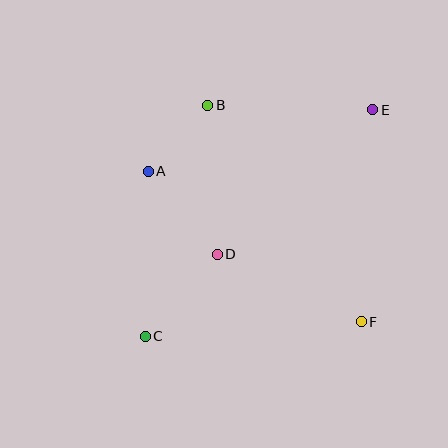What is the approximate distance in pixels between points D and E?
The distance between D and E is approximately 212 pixels.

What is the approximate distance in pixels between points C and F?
The distance between C and F is approximately 216 pixels.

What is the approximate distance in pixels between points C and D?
The distance between C and D is approximately 109 pixels.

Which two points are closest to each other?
Points A and B are closest to each other.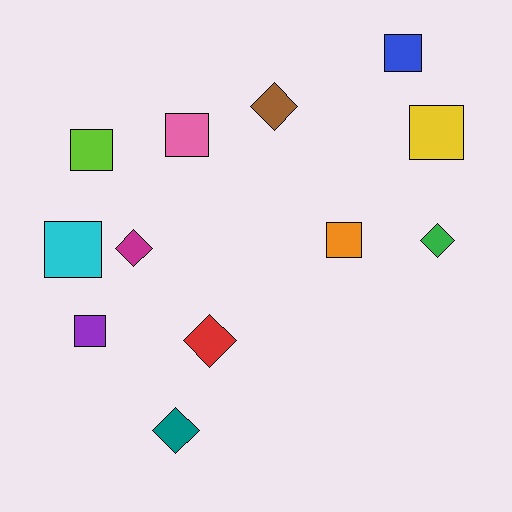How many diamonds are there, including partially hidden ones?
There are 5 diamonds.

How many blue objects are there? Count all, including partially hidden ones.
There is 1 blue object.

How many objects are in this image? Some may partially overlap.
There are 12 objects.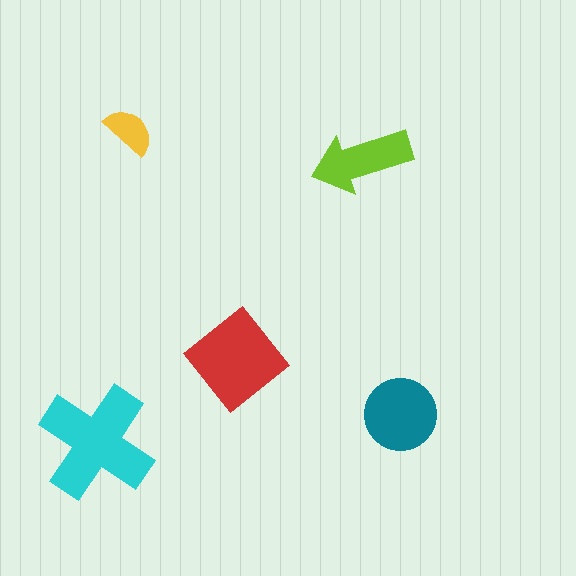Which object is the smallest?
The yellow semicircle.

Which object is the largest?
The cyan cross.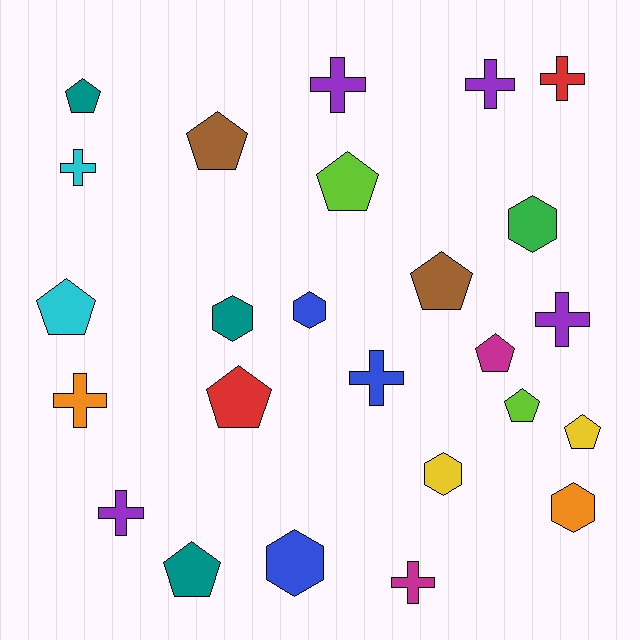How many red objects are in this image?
There are 2 red objects.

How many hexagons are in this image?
There are 6 hexagons.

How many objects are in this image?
There are 25 objects.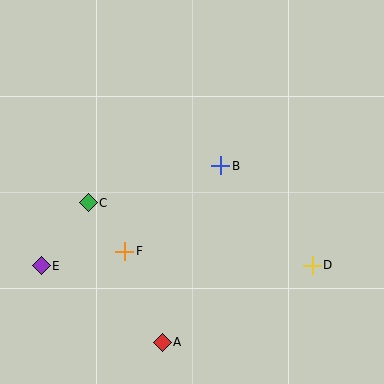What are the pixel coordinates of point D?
Point D is at (312, 265).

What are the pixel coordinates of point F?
Point F is at (125, 251).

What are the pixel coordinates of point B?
Point B is at (221, 166).